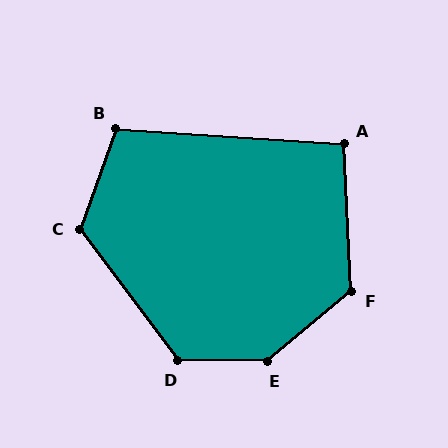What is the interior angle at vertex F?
Approximately 127 degrees (obtuse).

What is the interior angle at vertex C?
Approximately 124 degrees (obtuse).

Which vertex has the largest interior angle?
E, at approximately 140 degrees.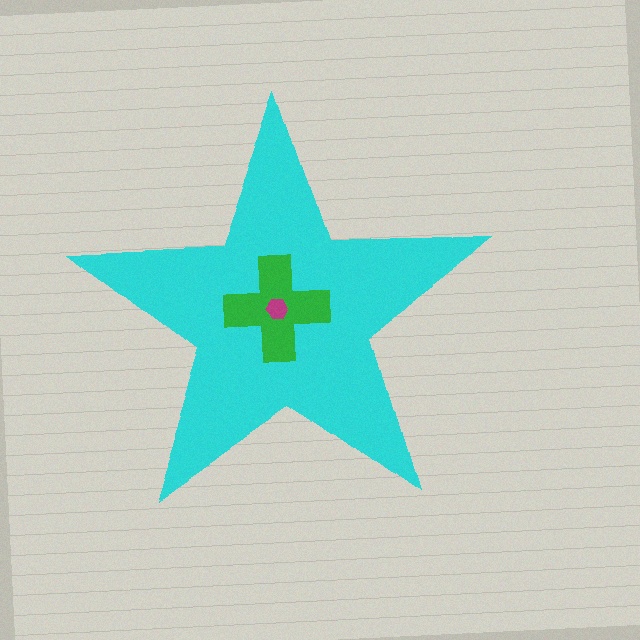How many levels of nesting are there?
3.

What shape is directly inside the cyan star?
The green cross.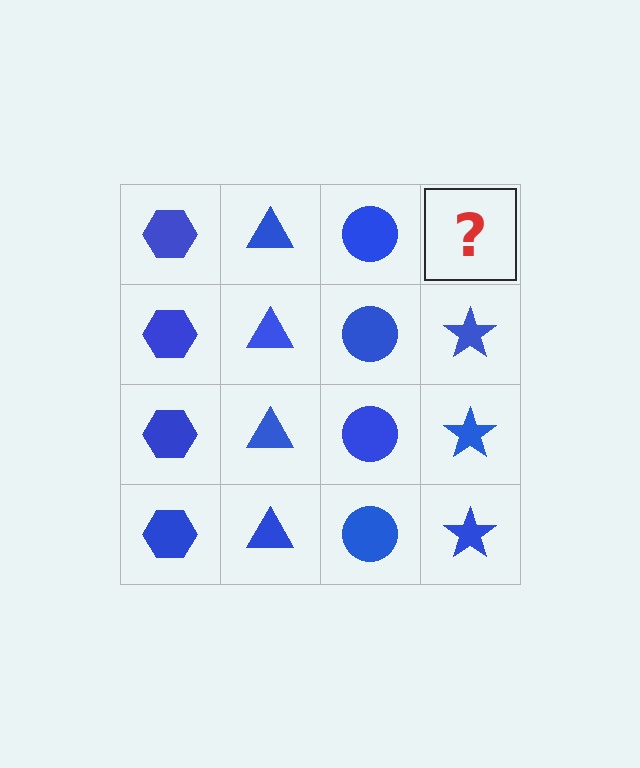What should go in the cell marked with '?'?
The missing cell should contain a blue star.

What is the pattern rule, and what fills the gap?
The rule is that each column has a consistent shape. The gap should be filled with a blue star.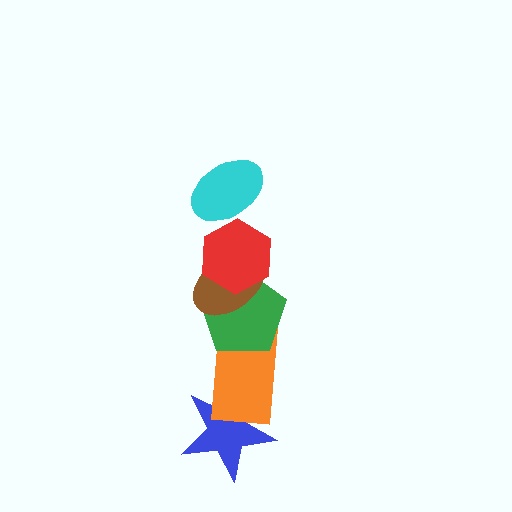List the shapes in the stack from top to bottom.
From top to bottom: the cyan ellipse, the red hexagon, the brown ellipse, the green pentagon, the orange rectangle, the blue star.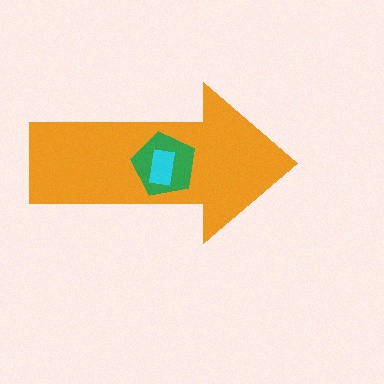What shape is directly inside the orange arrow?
The green pentagon.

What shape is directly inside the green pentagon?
The cyan rectangle.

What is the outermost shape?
The orange arrow.